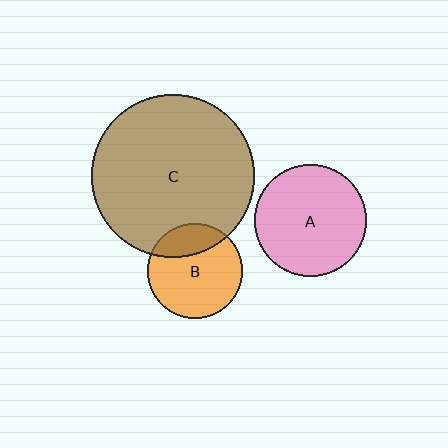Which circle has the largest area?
Circle C (brown).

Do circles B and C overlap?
Yes.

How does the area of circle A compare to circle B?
Approximately 1.4 times.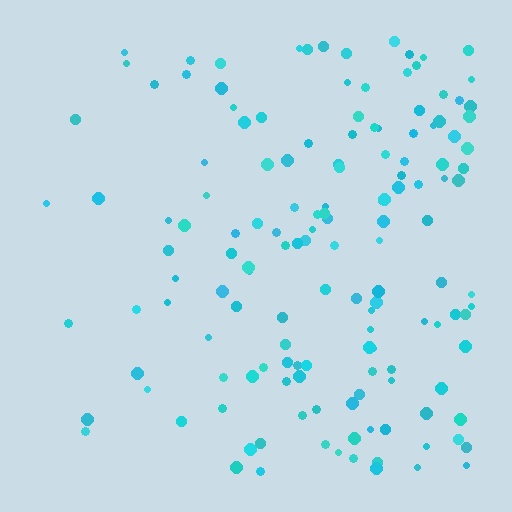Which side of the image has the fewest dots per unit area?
The left.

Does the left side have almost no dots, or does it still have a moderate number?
Still a moderate number, just noticeably fewer than the right.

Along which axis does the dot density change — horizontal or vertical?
Horizontal.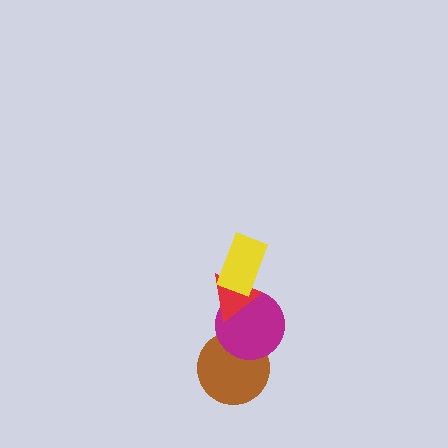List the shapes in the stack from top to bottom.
From top to bottom: the yellow rectangle, the red triangle, the magenta circle, the brown circle.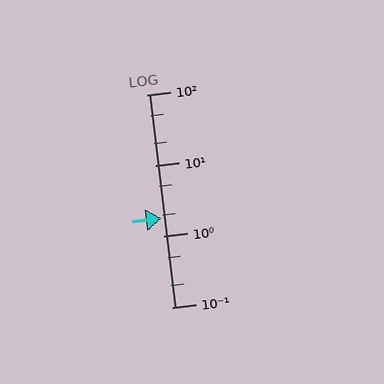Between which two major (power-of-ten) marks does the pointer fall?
The pointer is between 1 and 10.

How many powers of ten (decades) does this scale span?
The scale spans 3 decades, from 0.1 to 100.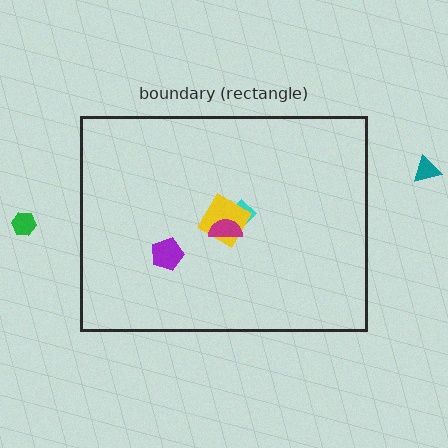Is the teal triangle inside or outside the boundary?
Outside.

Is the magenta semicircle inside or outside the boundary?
Inside.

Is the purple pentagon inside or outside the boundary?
Inside.